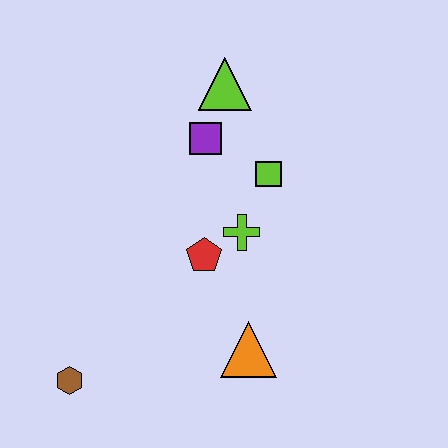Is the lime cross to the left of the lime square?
Yes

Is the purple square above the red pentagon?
Yes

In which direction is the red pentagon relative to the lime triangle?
The red pentagon is below the lime triangle.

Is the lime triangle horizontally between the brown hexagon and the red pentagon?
No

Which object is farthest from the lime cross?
The brown hexagon is farthest from the lime cross.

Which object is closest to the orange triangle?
The red pentagon is closest to the orange triangle.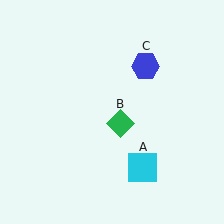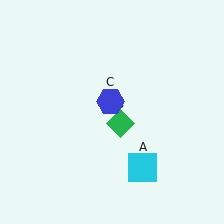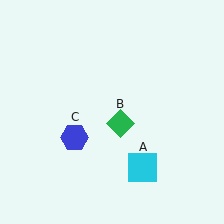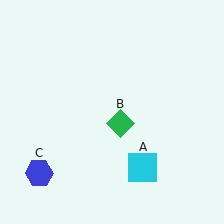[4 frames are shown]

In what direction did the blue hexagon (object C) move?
The blue hexagon (object C) moved down and to the left.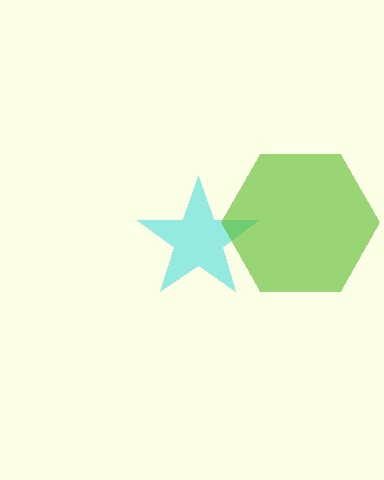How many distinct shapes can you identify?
There are 2 distinct shapes: a cyan star, a lime hexagon.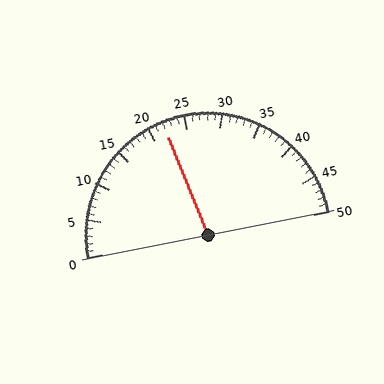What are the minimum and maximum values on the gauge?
The gauge ranges from 0 to 50.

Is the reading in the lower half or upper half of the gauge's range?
The reading is in the lower half of the range (0 to 50).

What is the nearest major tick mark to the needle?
The nearest major tick mark is 20.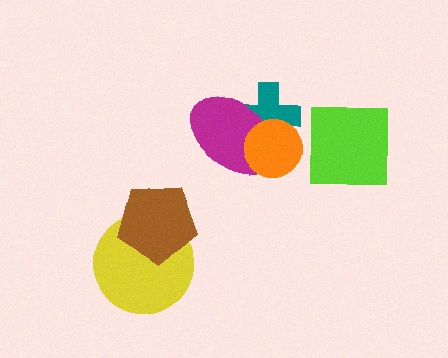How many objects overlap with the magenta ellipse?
2 objects overlap with the magenta ellipse.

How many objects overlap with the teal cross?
2 objects overlap with the teal cross.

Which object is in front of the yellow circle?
The brown pentagon is in front of the yellow circle.